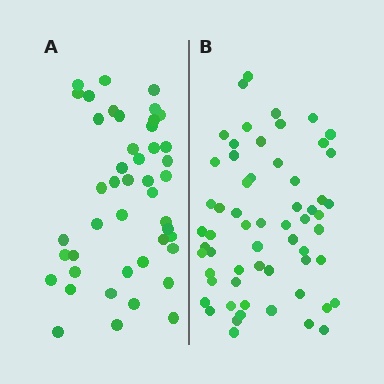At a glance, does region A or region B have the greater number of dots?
Region B (the right region) has more dots.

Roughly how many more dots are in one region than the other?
Region B has approximately 15 more dots than region A.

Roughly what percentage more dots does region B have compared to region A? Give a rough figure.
About 35% more.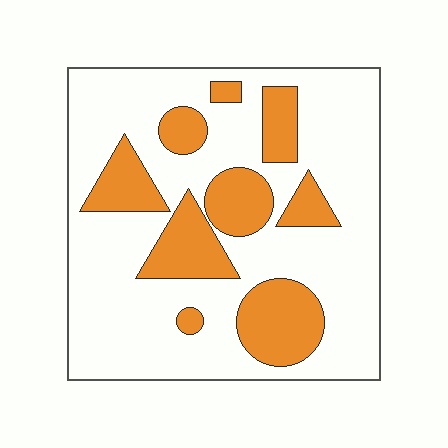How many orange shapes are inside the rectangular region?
9.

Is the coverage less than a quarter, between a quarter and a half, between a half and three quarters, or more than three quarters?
Between a quarter and a half.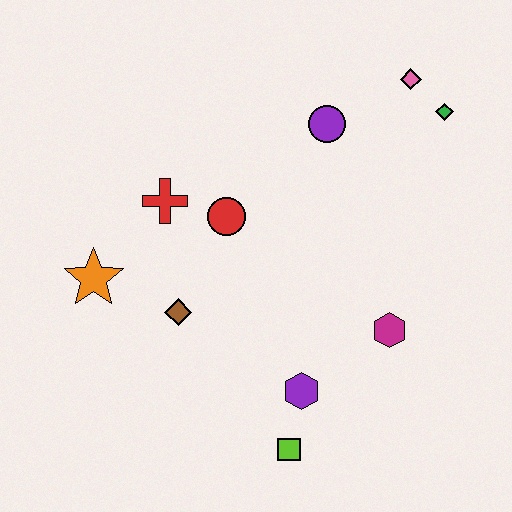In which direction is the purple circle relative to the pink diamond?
The purple circle is to the left of the pink diamond.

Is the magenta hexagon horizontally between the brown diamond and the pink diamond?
Yes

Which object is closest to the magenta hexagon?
The purple hexagon is closest to the magenta hexagon.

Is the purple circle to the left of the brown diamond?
No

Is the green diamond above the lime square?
Yes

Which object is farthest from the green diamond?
The orange star is farthest from the green diamond.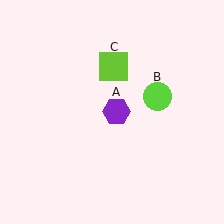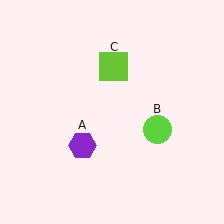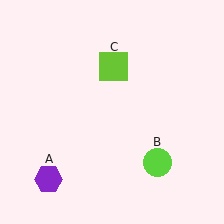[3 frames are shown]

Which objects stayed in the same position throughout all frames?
Lime square (object C) remained stationary.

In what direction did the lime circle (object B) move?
The lime circle (object B) moved down.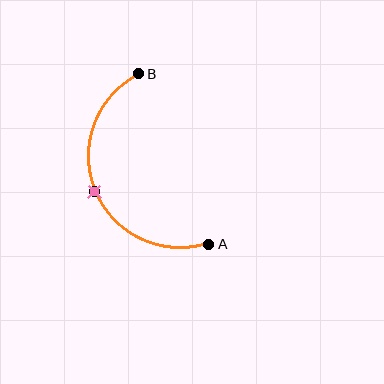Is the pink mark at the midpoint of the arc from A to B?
Yes. The pink mark lies on the arc at equal arc-length from both A and B — it is the arc midpoint.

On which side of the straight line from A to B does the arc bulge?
The arc bulges to the left of the straight line connecting A and B.